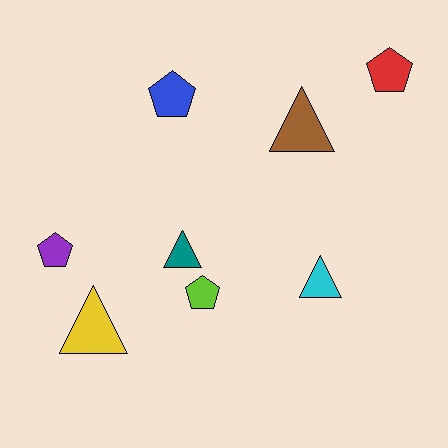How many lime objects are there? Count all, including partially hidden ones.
There is 1 lime object.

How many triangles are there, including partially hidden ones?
There are 4 triangles.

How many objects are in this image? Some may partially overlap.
There are 8 objects.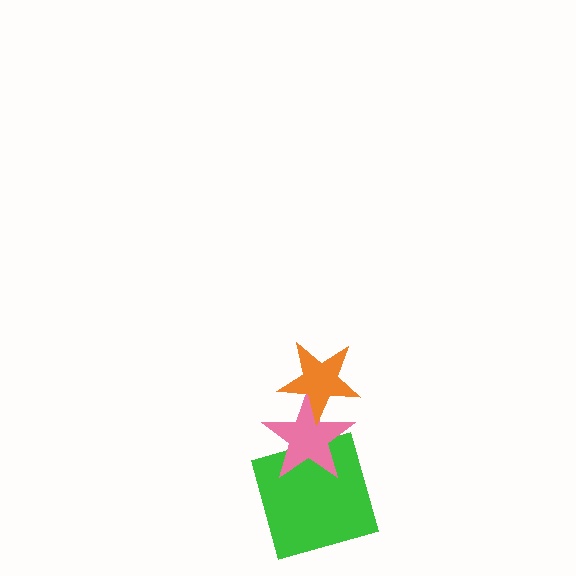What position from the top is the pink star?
The pink star is 2nd from the top.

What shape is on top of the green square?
The pink star is on top of the green square.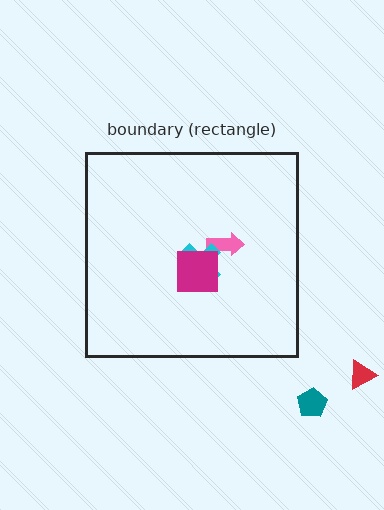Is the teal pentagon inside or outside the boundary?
Outside.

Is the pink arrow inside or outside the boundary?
Inside.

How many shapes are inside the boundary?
3 inside, 2 outside.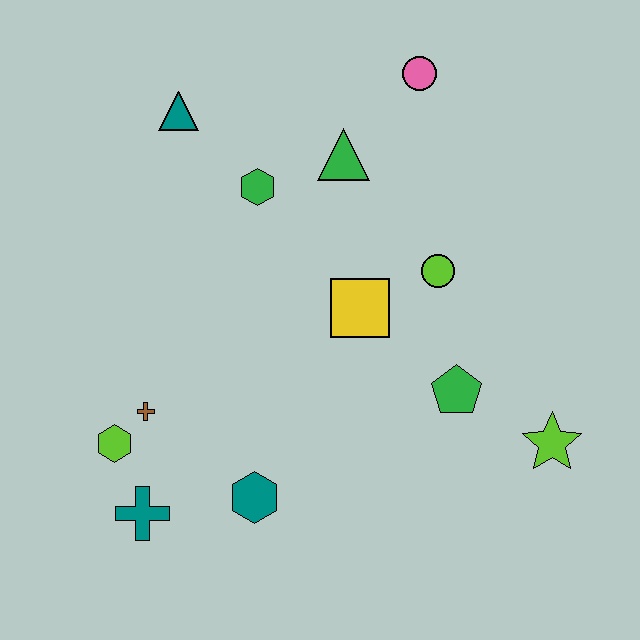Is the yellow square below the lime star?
No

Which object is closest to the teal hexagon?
The teal cross is closest to the teal hexagon.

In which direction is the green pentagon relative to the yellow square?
The green pentagon is to the right of the yellow square.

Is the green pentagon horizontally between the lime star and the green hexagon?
Yes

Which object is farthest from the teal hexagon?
The pink circle is farthest from the teal hexagon.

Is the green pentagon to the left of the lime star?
Yes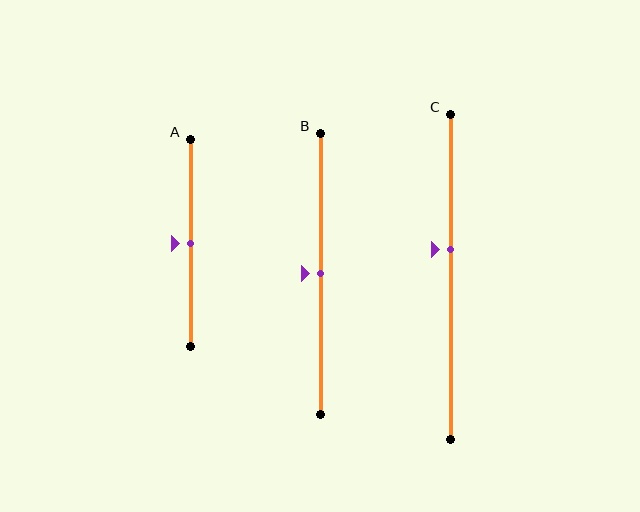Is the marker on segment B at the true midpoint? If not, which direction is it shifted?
Yes, the marker on segment B is at the true midpoint.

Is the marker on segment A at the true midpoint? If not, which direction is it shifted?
Yes, the marker on segment A is at the true midpoint.